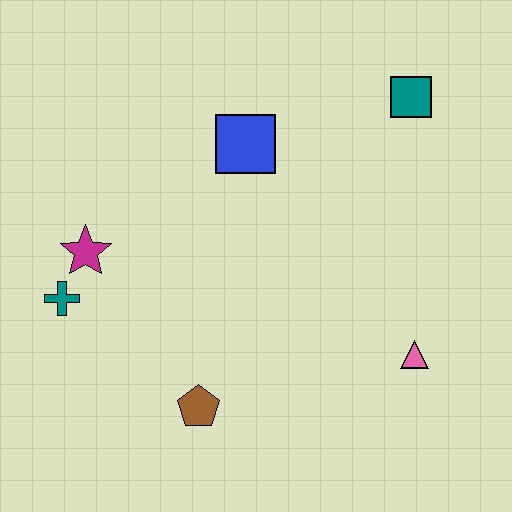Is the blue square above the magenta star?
Yes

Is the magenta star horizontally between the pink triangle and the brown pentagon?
No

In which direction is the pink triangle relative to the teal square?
The pink triangle is below the teal square.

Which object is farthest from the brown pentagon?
The teal square is farthest from the brown pentagon.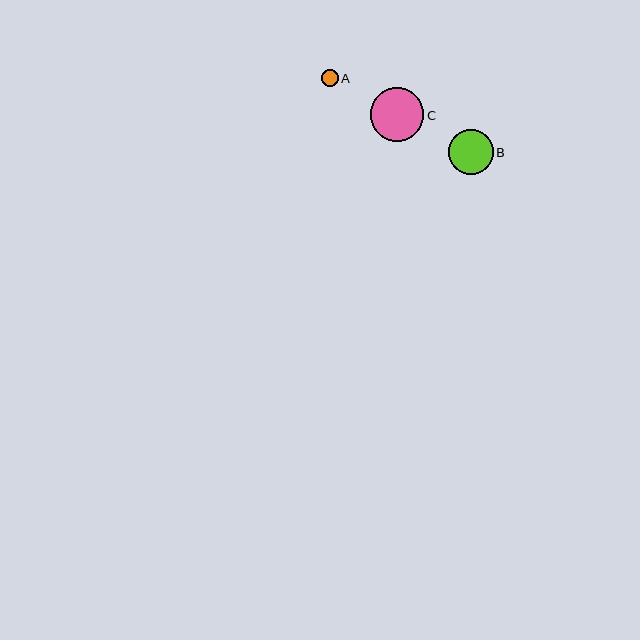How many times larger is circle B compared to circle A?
Circle B is approximately 2.7 times the size of circle A.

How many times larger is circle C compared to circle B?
Circle C is approximately 1.2 times the size of circle B.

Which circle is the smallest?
Circle A is the smallest with a size of approximately 17 pixels.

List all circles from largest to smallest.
From largest to smallest: C, B, A.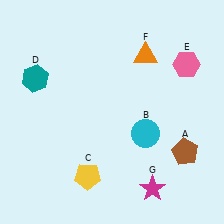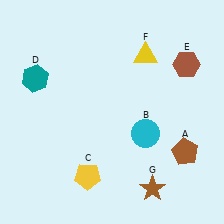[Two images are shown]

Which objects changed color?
E changed from pink to brown. F changed from orange to yellow. G changed from magenta to brown.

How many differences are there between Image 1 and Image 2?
There are 3 differences between the two images.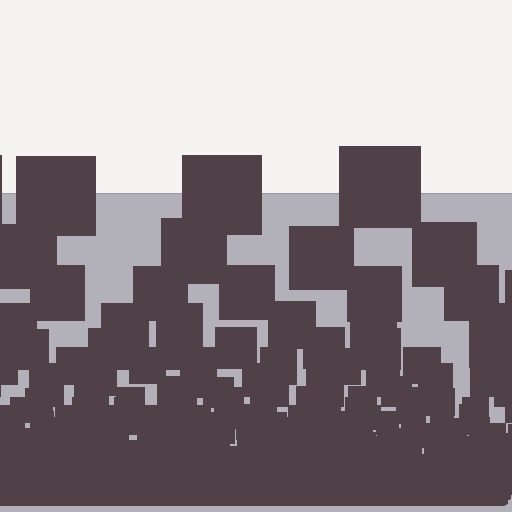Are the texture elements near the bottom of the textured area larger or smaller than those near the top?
Smaller. The gradient is inverted — elements near the bottom are smaller and denser.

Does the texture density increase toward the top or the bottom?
Density increases toward the bottom.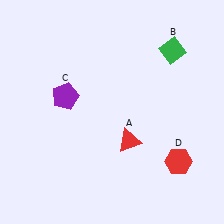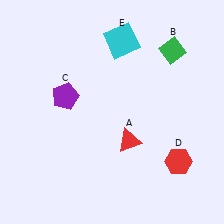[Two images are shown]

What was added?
A cyan square (E) was added in Image 2.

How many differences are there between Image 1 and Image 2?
There is 1 difference between the two images.